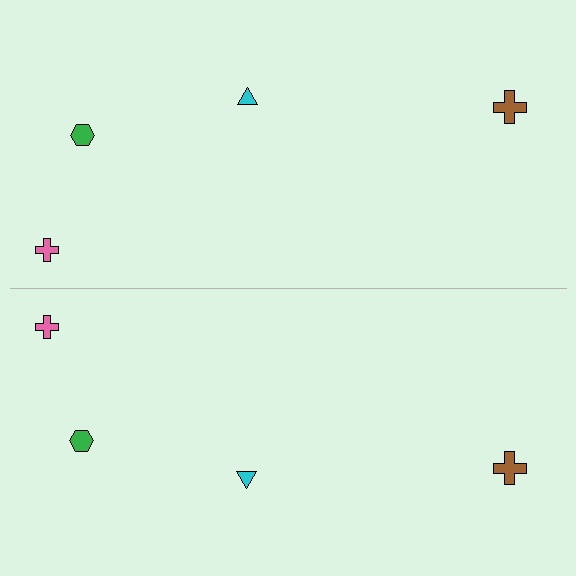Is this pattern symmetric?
Yes, this pattern has bilateral (reflection) symmetry.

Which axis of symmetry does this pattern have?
The pattern has a horizontal axis of symmetry running through the center of the image.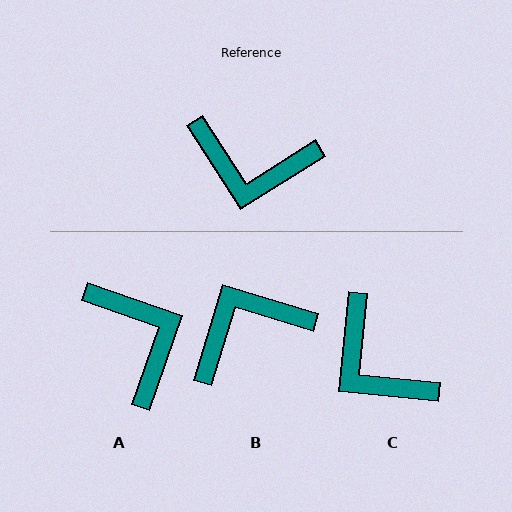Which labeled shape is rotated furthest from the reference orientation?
B, about 139 degrees away.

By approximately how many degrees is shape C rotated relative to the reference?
Approximately 38 degrees clockwise.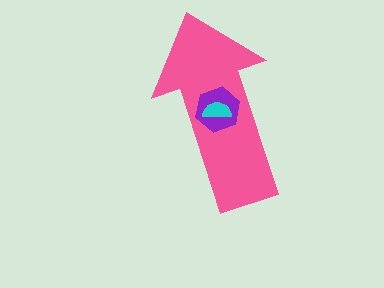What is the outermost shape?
The pink arrow.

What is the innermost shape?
The cyan semicircle.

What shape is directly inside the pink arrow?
The purple hexagon.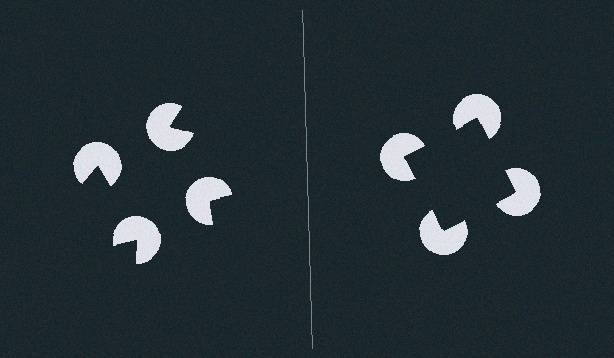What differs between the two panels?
The pac-man discs are positioned identically on both sides; only the wedge orientations differ. On the right they align to a square; on the left they are misaligned.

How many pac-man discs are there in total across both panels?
8 — 4 on each side.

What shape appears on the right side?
An illusory square.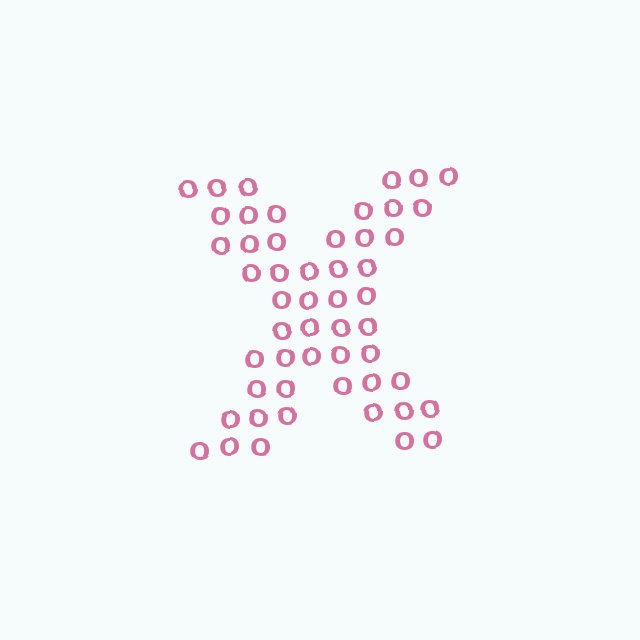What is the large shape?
The large shape is the letter X.